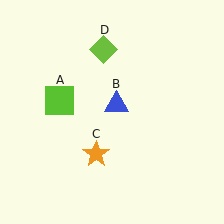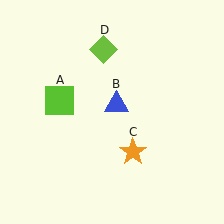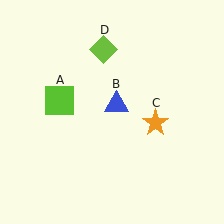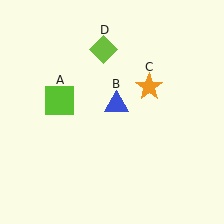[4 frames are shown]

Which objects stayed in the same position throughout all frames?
Lime square (object A) and blue triangle (object B) and lime diamond (object D) remained stationary.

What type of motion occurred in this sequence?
The orange star (object C) rotated counterclockwise around the center of the scene.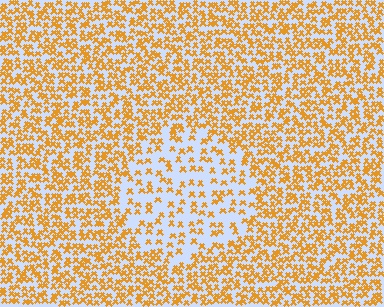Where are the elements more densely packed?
The elements are more densely packed outside the circle boundary.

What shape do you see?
I see a circle.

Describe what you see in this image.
The image contains small orange elements arranged at two different densities. A circle-shaped region is visible where the elements are less densely packed than the surrounding area.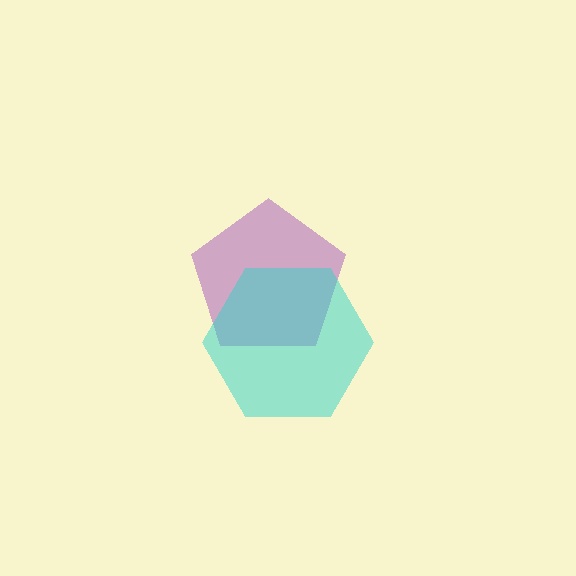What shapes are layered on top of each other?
The layered shapes are: a purple pentagon, a cyan hexagon.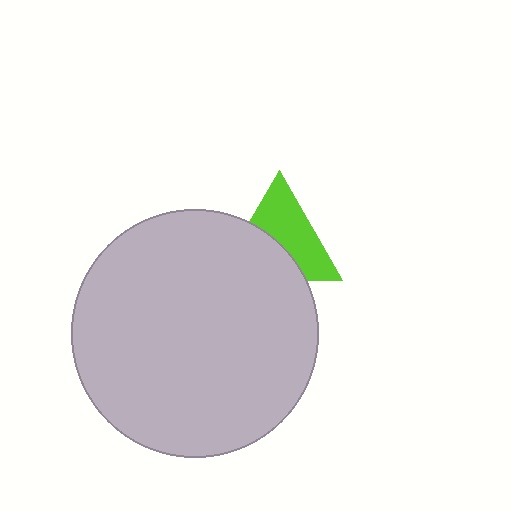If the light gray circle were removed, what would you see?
You would see the complete lime triangle.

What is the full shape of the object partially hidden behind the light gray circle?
The partially hidden object is a lime triangle.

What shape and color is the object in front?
The object in front is a light gray circle.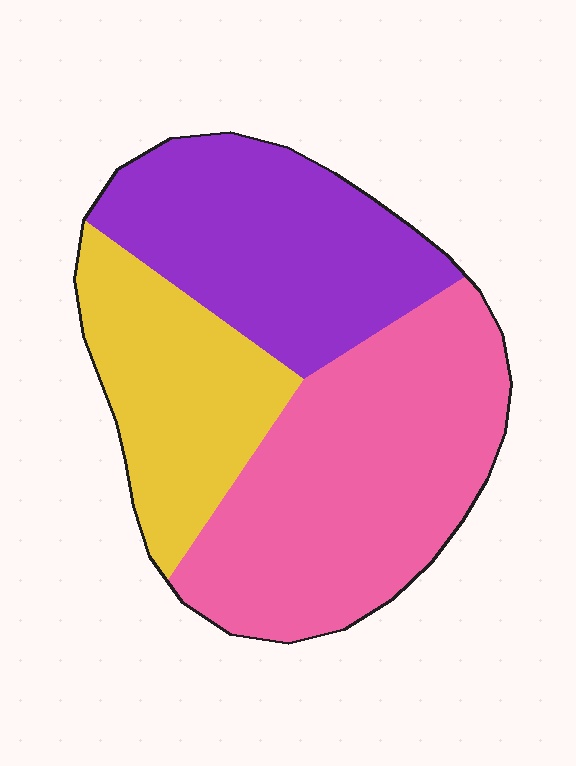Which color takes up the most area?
Pink, at roughly 45%.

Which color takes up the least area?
Yellow, at roughly 25%.